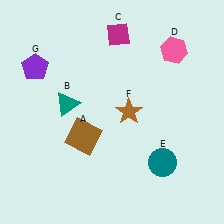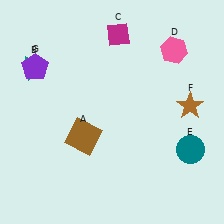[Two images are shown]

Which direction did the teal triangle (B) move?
The teal triangle (B) moved up.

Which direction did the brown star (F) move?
The brown star (F) moved right.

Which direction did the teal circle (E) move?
The teal circle (E) moved right.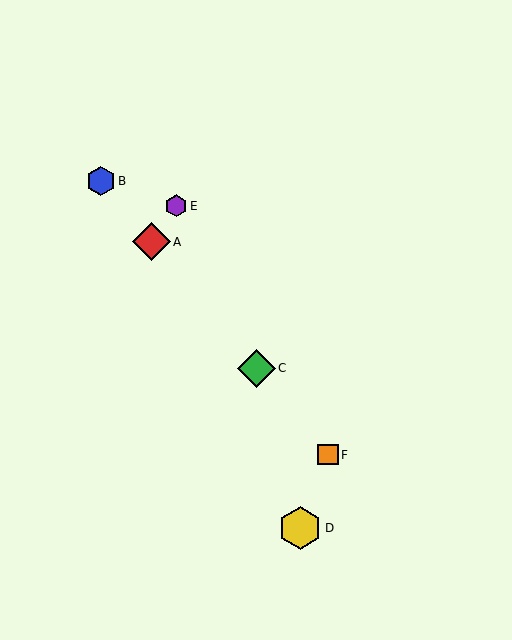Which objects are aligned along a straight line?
Objects A, B, C, F are aligned along a straight line.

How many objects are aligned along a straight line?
4 objects (A, B, C, F) are aligned along a straight line.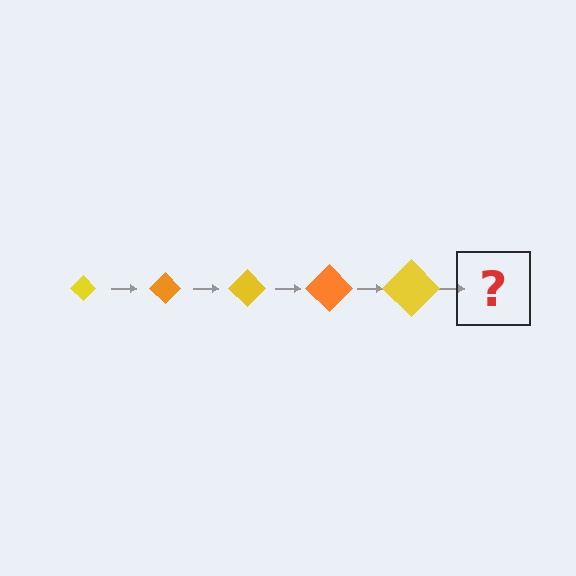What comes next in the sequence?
The next element should be an orange diamond, larger than the previous one.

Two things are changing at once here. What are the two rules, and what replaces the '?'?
The two rules are that the diamond grows larger each step and the color cycles through yellow and orange. The '?' should be an orange diamond, larger than the previous one.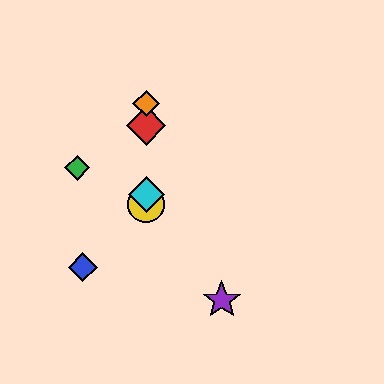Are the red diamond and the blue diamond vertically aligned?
No, the red diamond is at x≈146 and the blue diamond is at x≈83.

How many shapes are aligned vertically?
4 shapes (the red diamond, the yellow circle, the orange diamond, the cyan diamond) are aligned vertically.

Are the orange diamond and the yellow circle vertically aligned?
Yes, both are at x≈146.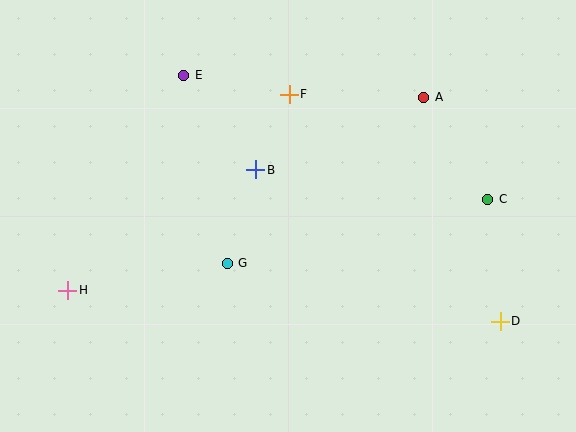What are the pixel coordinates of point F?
Point F is at (289, 94).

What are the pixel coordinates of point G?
Point G is at (227, 263).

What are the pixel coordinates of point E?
Point E is at (184, 75).